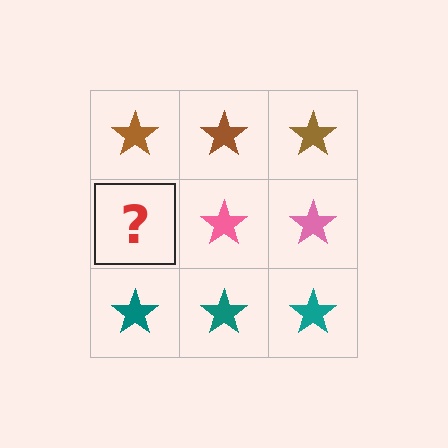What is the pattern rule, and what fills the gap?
The rule is that each row has a consistent color. The gap should be filled with a pink star.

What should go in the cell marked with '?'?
The missing cell should contain a pink star.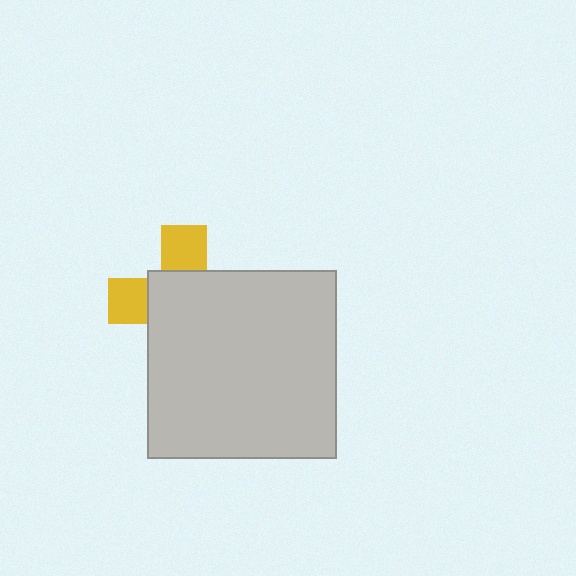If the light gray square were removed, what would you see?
You would see the complete yellow cross.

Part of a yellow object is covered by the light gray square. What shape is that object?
It is a cross.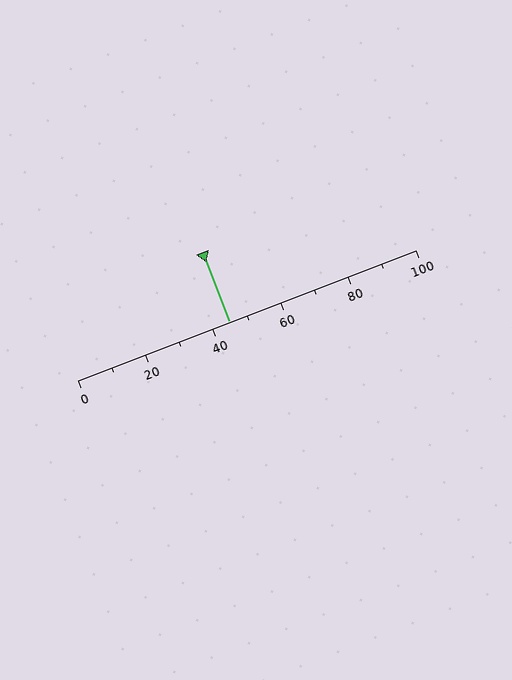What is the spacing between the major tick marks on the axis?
The major ticks are spaced 20 apart.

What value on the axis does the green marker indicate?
The marker indicates approximately 45.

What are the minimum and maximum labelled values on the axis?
The axis runs from 0 to 100.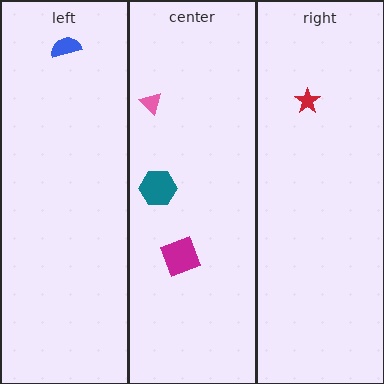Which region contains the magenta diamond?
The center region.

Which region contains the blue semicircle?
The left region.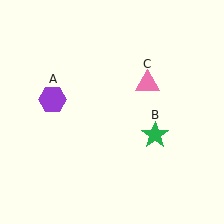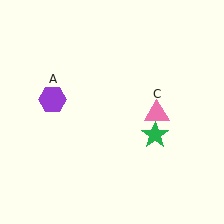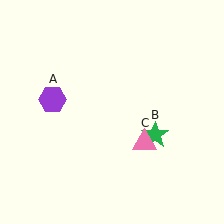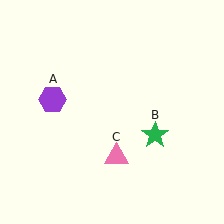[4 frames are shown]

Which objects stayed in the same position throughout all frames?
Purple hexagon (object A) and green star (object B) remained stationary.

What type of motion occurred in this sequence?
The pink triangle (object C) rotated clockwise around the center of the scene.